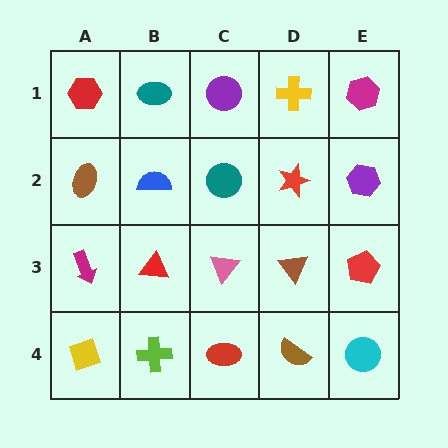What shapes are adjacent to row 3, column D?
A red star (row 2, column D), a brown semicircle (row 4, column D), a pink triangle (row 3, column C), a red pentagon (row 3, column E).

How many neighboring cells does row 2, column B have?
4.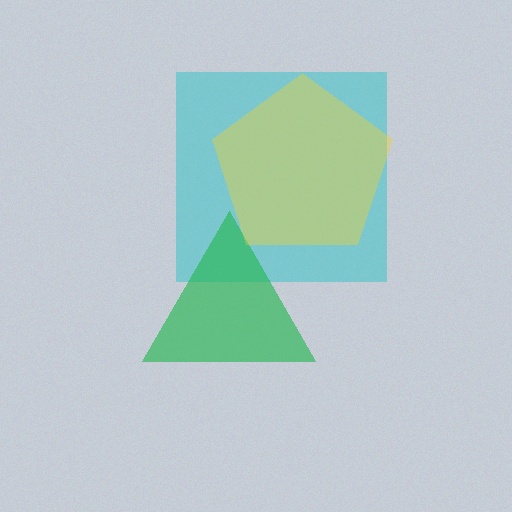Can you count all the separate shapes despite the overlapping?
Yes, there are 3 separate shapes.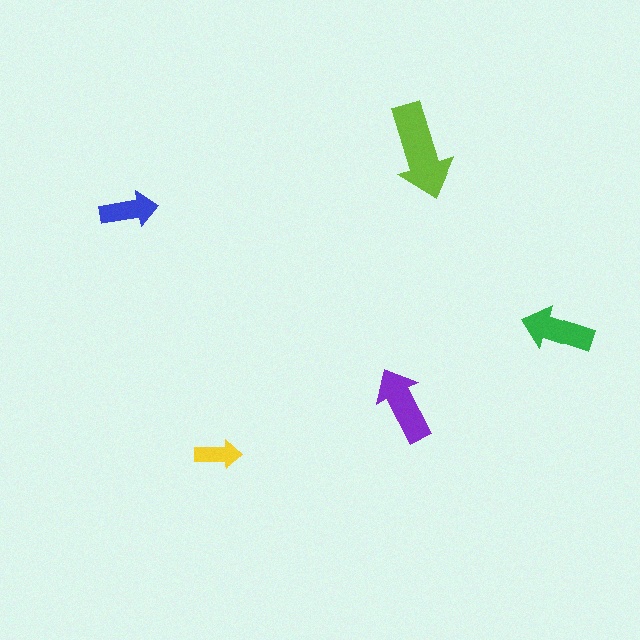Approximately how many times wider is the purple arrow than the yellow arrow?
About 1.5 times wider.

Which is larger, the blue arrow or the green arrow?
The green one.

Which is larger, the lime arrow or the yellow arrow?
The lime one.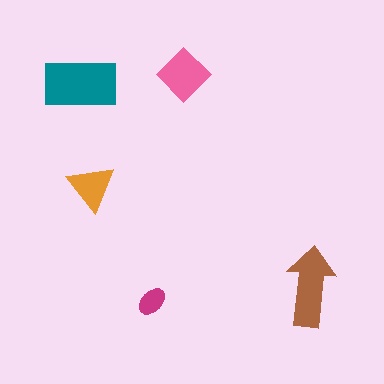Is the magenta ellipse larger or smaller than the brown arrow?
Smaller.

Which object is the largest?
The teal rectangle.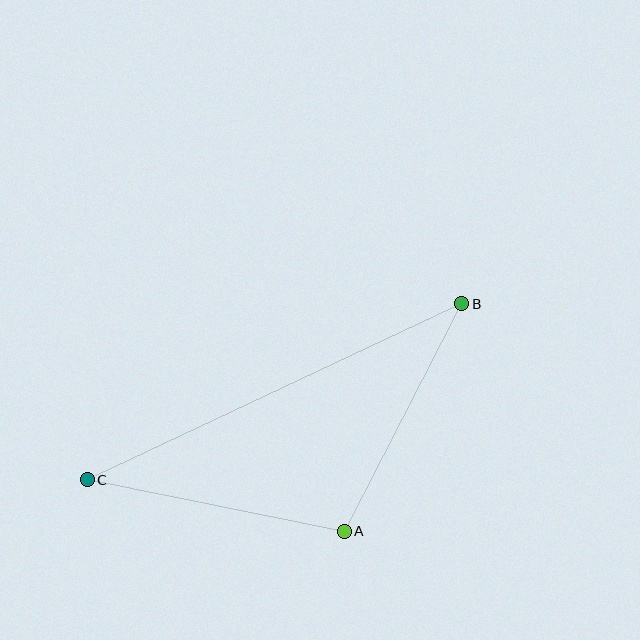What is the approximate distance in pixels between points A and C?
The distance between A and C is approximately 262 pixels.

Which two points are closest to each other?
Points A and B are closest to each other.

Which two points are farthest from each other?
Points B and C are farthest from each other.